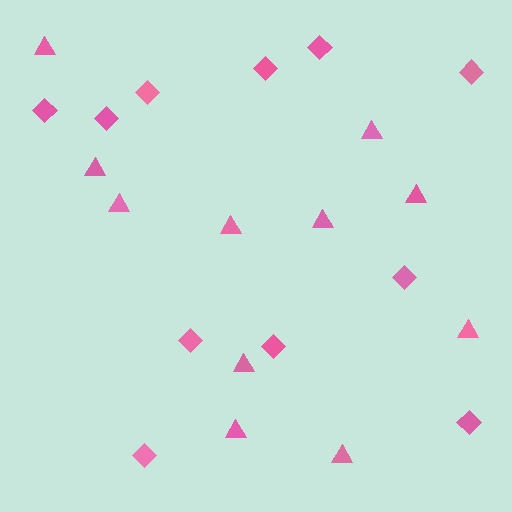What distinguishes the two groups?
There are 2 groups: one group of triangles (11) and one group of diamonds (11).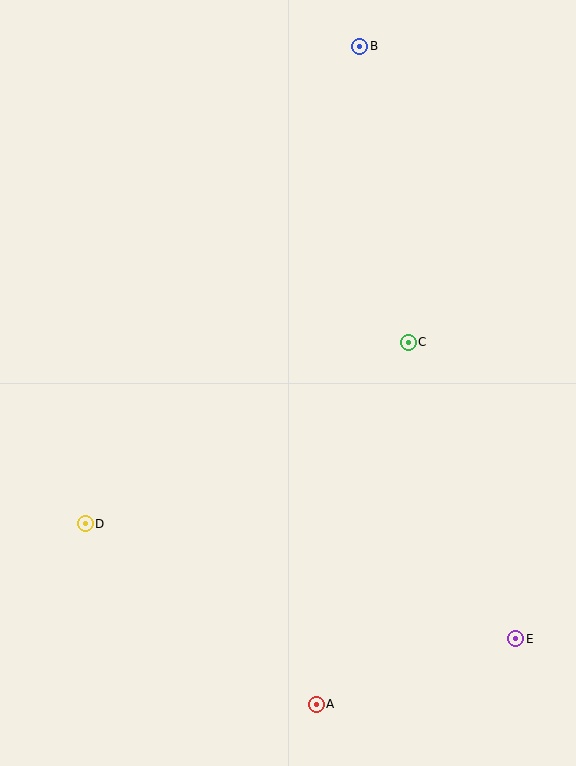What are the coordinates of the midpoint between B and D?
The midpoint between B and D is at (222, 285).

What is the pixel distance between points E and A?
The distance between E and A is 210 pixels.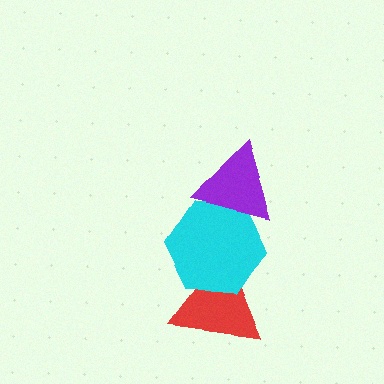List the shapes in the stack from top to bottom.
From top to bottom: the purple triangle, the cyan hexagon, the red triangle.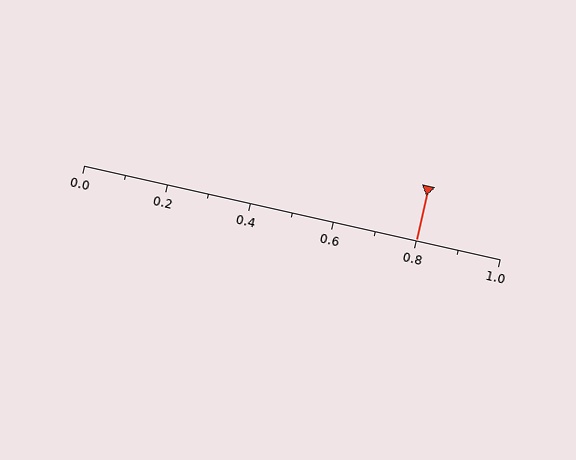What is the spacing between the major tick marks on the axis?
The major ticks are spaced 0.2 apart.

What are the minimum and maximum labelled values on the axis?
The axis runs from 0.0 to 1.0.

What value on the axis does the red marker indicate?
The marker indicates approximately 0.8.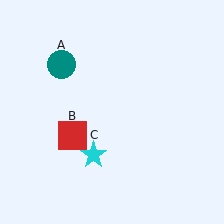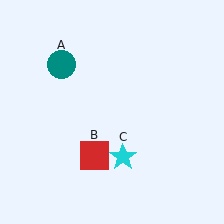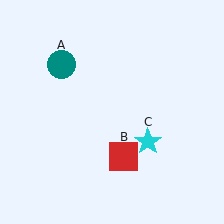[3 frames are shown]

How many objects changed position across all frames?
2 objects changed position: red square (object B), cyan star (object C).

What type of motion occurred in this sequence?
The red square (object B), cyan star (object C) rotated counterclockwise around the center of the scene.